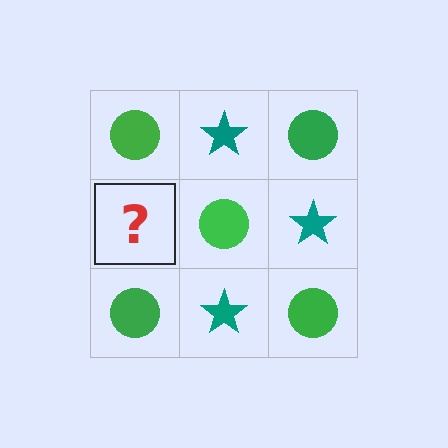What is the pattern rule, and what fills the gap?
The rule is that it alternates green circle and teal star in a checkerboard pattern. The gap should be filled with a teal star.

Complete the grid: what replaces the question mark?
The question mark should be replaced with a teal star.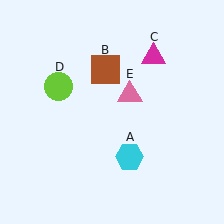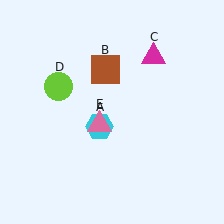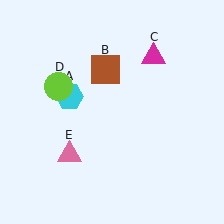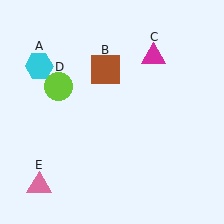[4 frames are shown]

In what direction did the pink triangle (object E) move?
The pink triangle (object E) moved down and to the left.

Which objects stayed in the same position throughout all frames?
Brown square (object B) and magenta triangle (object C) and lime circle (object D) remained stationary.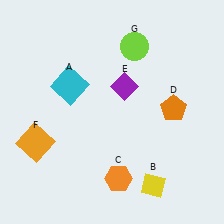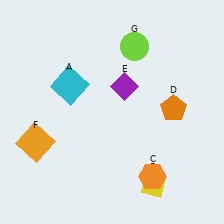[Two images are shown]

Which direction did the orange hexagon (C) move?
The orange hexagon (C) moved right.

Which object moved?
The orange hexagon (C) moved right.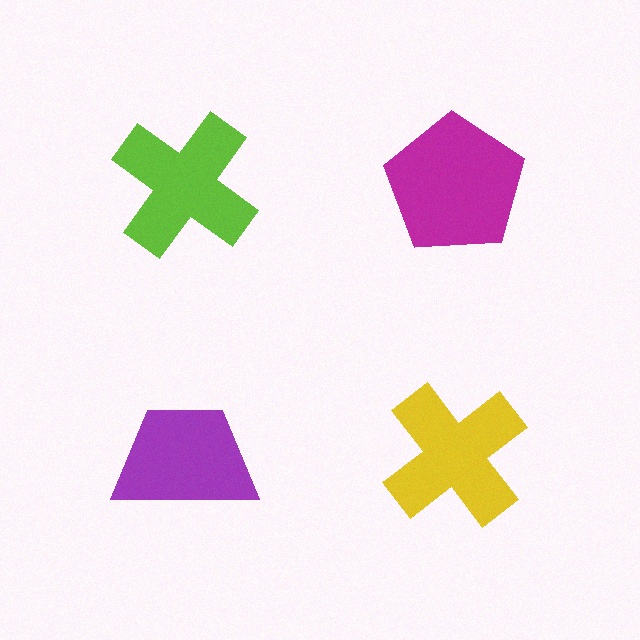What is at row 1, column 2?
A magenta pentagon.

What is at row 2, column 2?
A yellow cross.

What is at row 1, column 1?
A lime cross.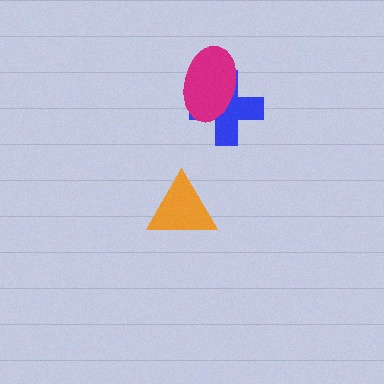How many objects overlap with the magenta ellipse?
1 object overlaps with the magenta ellipse.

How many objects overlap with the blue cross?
1 object overlaps with the blue cross.